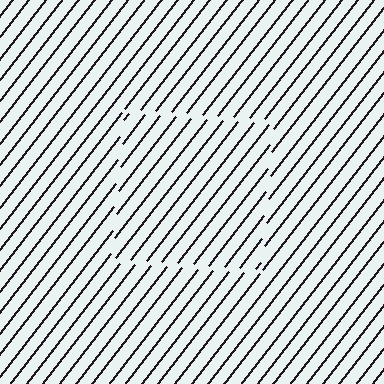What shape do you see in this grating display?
An illusory square. The interior of the shape contains the same grating, shifted by half a period — the contour is defined by the phase discontinuity where line-ends from the inner and outer gratings abut.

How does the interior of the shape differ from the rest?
The interior of the shape contains the same grating, shifted by half a period — the contour is defined by the phase discontinuity where line-ends from the inner and outer gratings abut.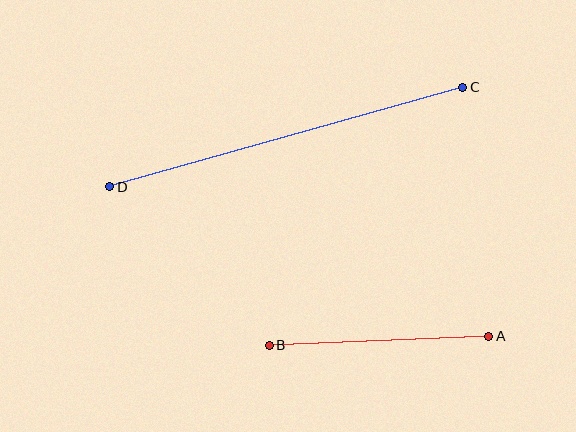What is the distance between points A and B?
The distance is approximately 220 pixels.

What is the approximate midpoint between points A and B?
The midpoint is at approximately (379, 341) pixels.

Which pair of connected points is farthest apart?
Points C and D are farthest apart.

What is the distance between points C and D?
The distance is approximately 367 pixels.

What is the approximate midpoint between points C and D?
The midpoint is at approximately (286, 137) pixels.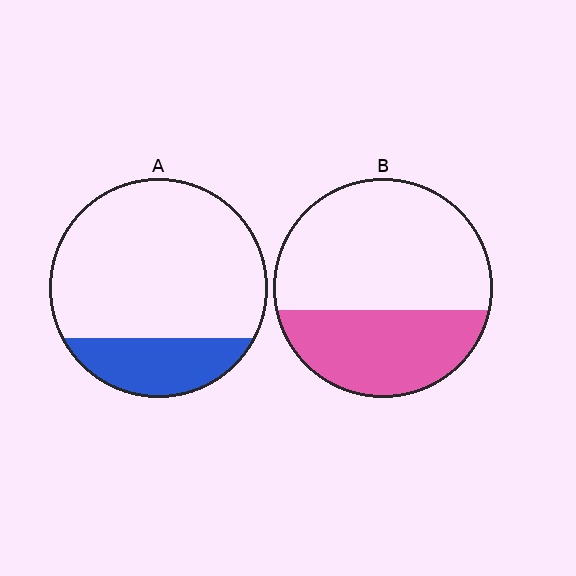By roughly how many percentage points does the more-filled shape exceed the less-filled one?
By roughly 15 percentage points (B over A).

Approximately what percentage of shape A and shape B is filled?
A is approximately 20% and B is approximately 35%.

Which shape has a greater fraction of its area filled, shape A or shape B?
Shape B.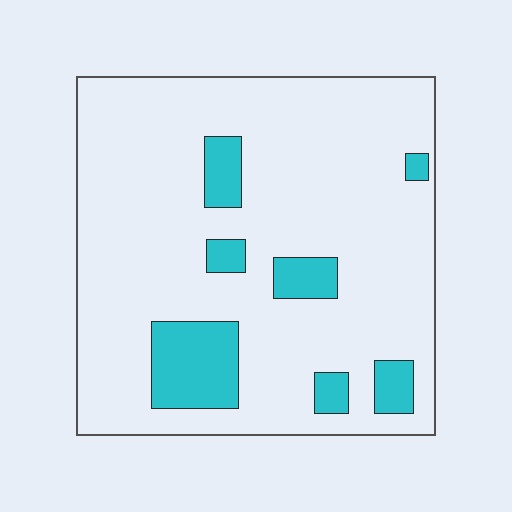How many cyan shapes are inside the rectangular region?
7.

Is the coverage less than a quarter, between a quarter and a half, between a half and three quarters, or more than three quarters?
Less than a quarter.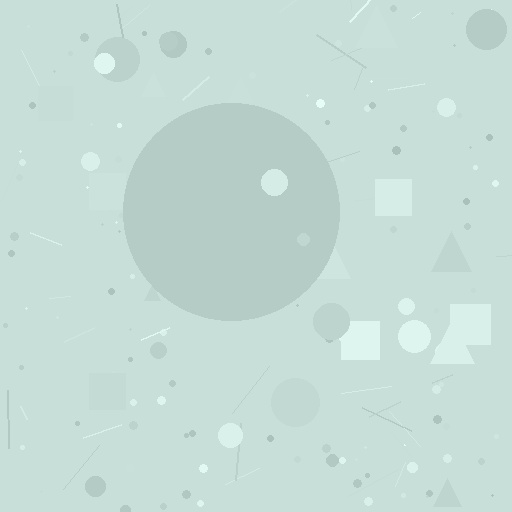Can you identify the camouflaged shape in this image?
The camouflaged shape is a circle.